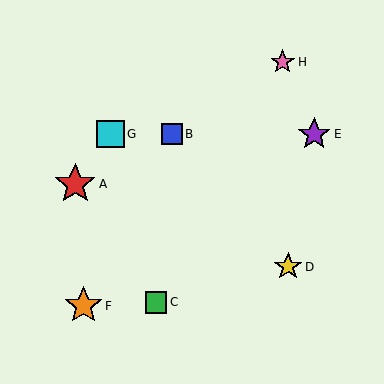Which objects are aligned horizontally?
Objects B, E, G are aligned horizontally.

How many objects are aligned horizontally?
3 objects (B, E, G) are aligned horizontally.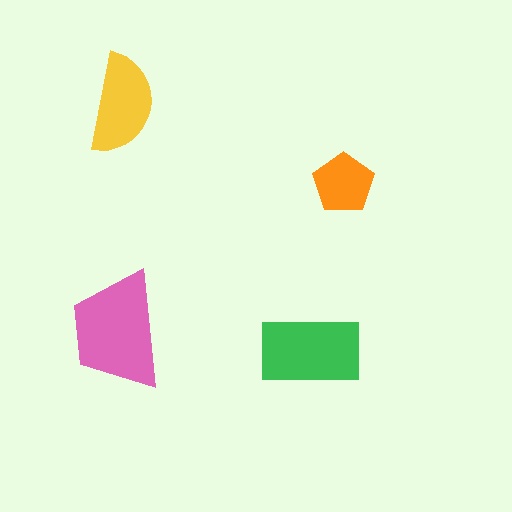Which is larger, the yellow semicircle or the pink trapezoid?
The pink trapezoid.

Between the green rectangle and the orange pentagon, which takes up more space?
The green rectangle.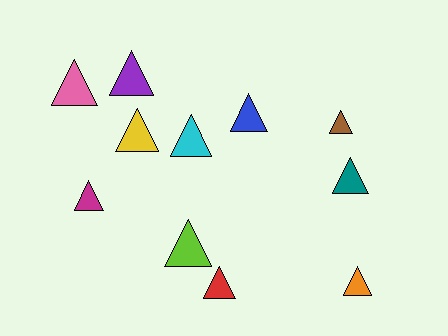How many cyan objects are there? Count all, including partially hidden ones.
There is 1 cyan object.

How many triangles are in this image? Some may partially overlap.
There are 11 triangles.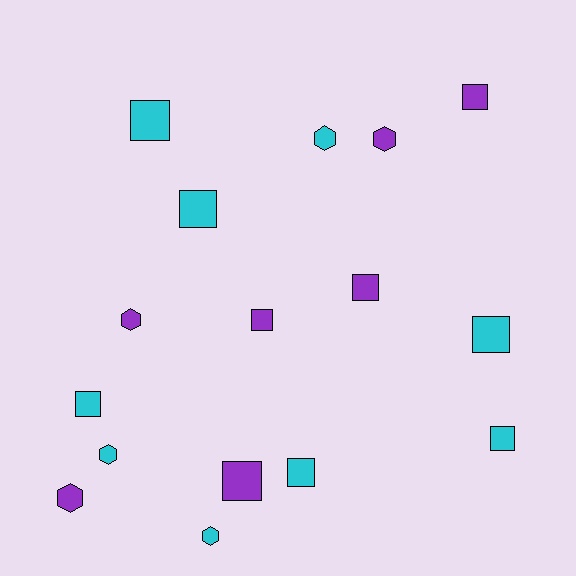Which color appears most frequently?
Cyan, with 9 objects.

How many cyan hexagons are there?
There are 3 cyan hexagons.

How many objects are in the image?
There are 16 objects.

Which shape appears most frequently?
Square, with 10 objects.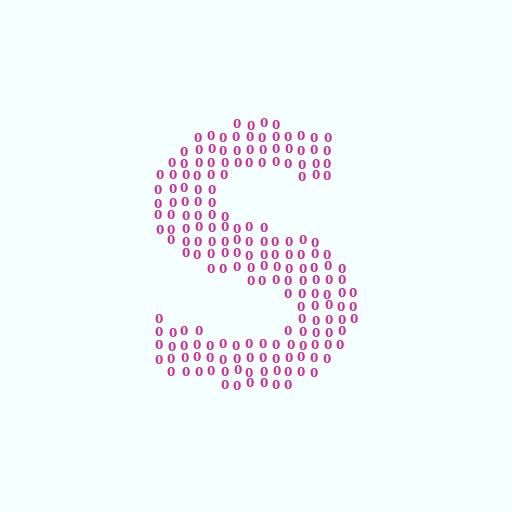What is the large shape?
The large shape is the letter S.